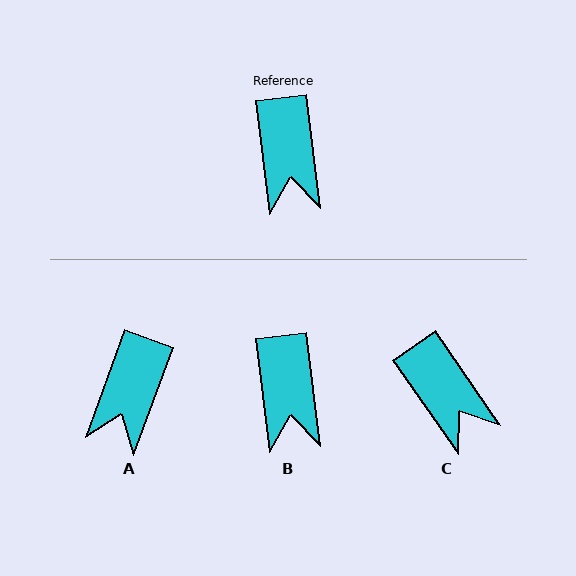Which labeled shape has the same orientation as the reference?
B.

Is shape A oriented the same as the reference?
No, it is off by about 27 degrees.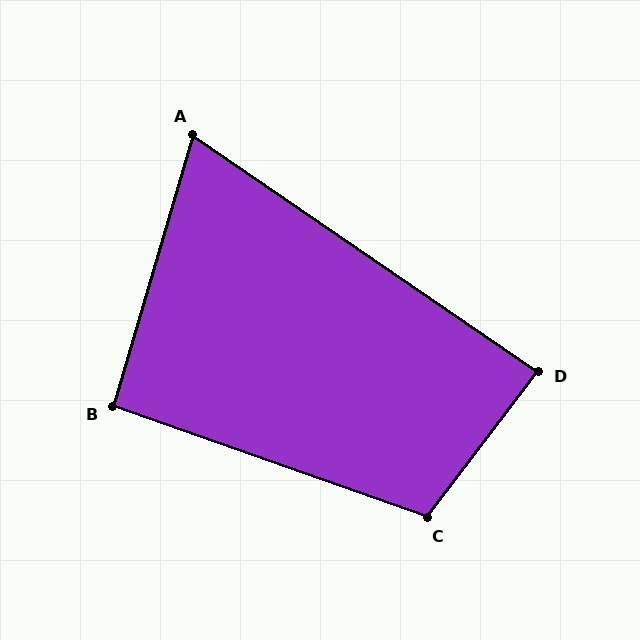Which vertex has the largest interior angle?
C, at approximately 108 degrees.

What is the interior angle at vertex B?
Approximately 93 degrees (approximately right).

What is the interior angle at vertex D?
Approximately 87 degrees (approximately right).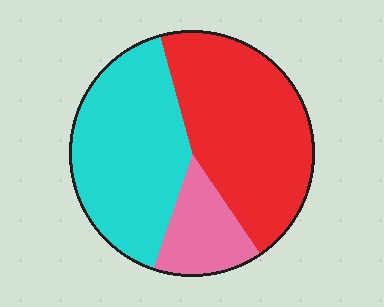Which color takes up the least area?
Pink, at roughly 15%.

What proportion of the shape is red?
Red covers about 45% of the shape.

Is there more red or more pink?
Red.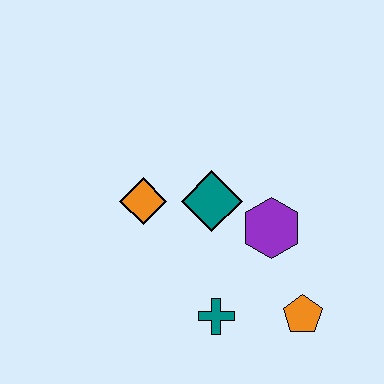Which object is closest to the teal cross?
The orange pentagon is closest to the teal cross.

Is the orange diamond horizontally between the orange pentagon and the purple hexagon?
No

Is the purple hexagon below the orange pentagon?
No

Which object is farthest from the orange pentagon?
The orange diamond is farthest from the orange pentagon.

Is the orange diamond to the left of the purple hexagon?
Yes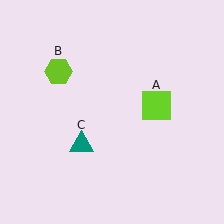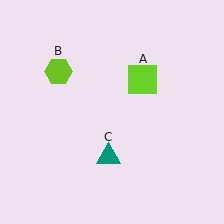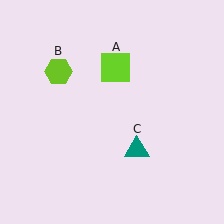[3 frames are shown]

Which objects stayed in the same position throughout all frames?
Lime hexagon (object B) remained stationary.